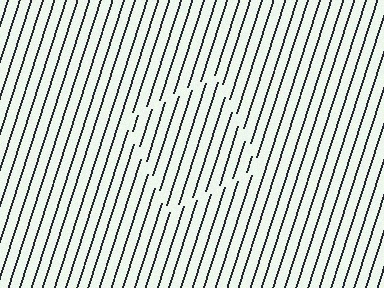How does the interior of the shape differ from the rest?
The interior of the shape contains the same grating, shifted by half a period — the contour is defined by the phase discontinuity where line-ends from the inner and outer gratings abut.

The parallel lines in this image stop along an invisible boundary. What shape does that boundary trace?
An illusory square. The interior of the shape contains the same grating, shifted by half a period — the contour is defined by the phase discontinuity where line-ends from the inner and outer gratings abut.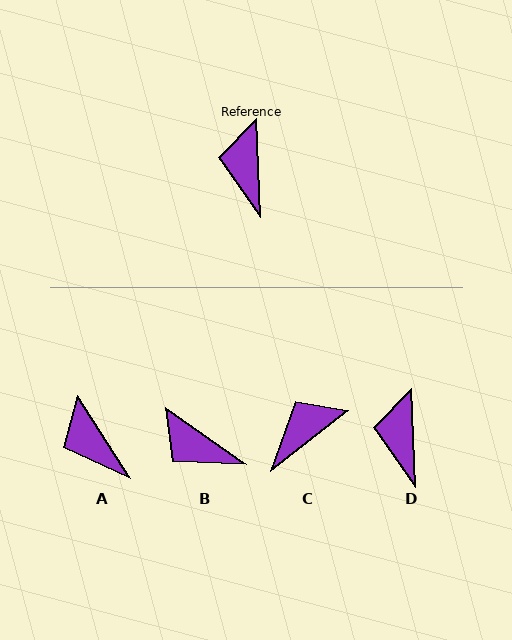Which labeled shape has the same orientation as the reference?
D.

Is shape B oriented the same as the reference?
No, it is off by about 52 degrees.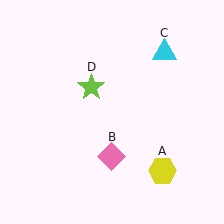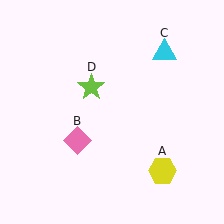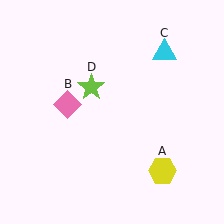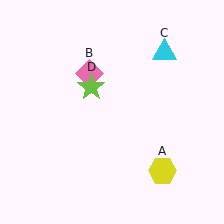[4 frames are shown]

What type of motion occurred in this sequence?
The pink diamond (object B) rotated clockwise around the center of the scene.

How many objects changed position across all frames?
1 object changed position: pink diamond (object B).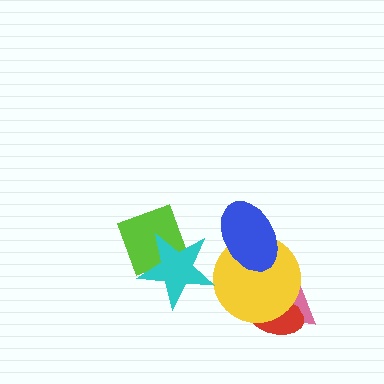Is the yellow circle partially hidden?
Yes, it is partially covered by another shape.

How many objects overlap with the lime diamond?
1 object overlaps with the lime diamond.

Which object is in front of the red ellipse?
The yellow circle is in front of the red ellipse.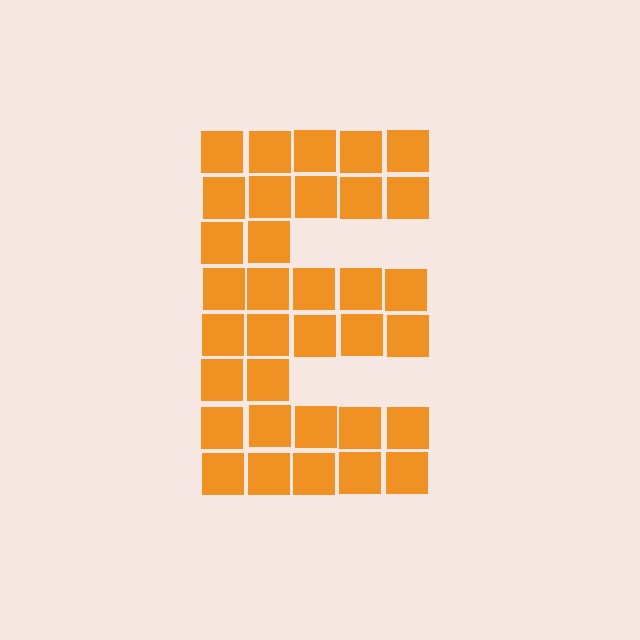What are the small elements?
The small elements are squares.